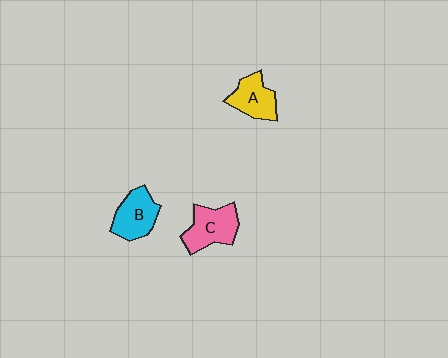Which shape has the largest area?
Shape C (pink).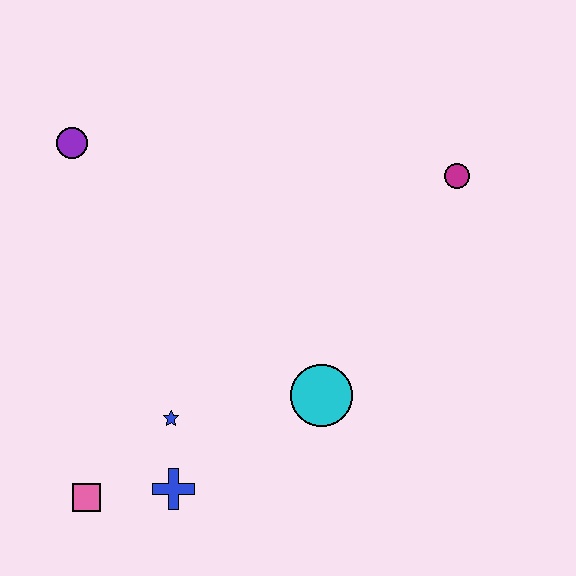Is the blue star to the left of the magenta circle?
Yes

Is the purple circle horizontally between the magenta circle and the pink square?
No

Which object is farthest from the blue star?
The magenta circle is farthest from the blue star.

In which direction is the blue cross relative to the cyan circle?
The blue cross is to the left of the cyan circle.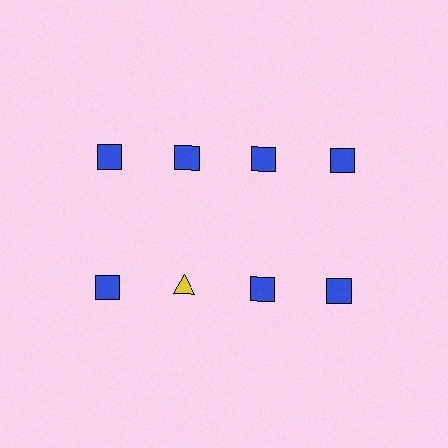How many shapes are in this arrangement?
There are 8 shapes arranged in a grid pattern.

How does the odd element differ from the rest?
It differs in both color (yellow instead of blue) and shape (triangle instead of square).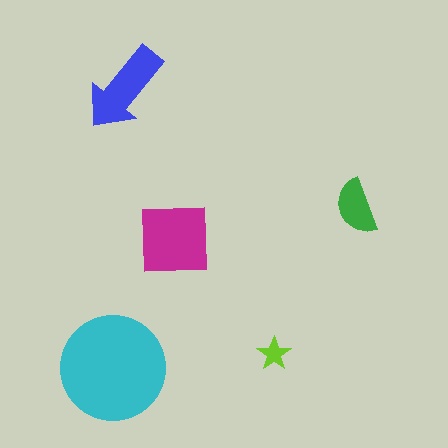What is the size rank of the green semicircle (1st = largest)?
4th.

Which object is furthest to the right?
The green semicircle is rightmost.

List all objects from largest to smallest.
The cyan circle, the magenta square, the blue arrow, the green semicircle, the lime star.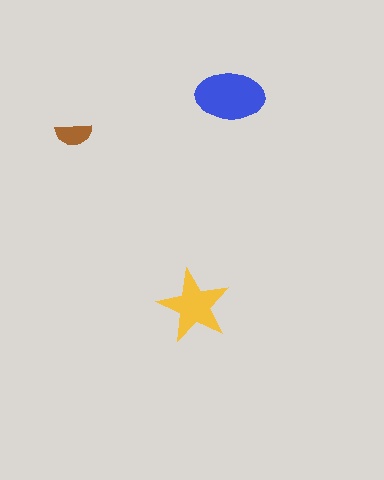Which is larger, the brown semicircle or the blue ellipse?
The blue ellipse.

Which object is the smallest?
The brown semicircle.